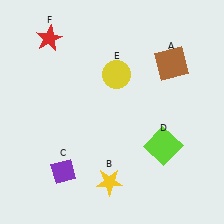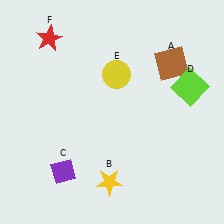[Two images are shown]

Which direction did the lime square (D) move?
The lime square (D) moved up.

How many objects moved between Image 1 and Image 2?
1 object moved between the two images.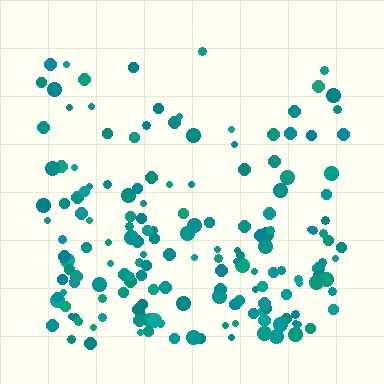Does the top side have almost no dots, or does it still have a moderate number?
Still a moderate number, just noticeably fewer than the bottom.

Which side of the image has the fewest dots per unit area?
The top.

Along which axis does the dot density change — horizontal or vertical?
Vertical.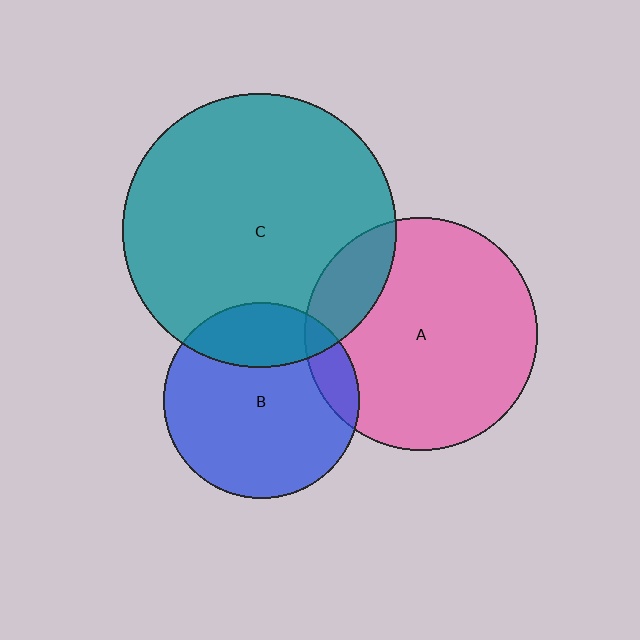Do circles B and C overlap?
Yes.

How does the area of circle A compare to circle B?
Approximately 1.4 times.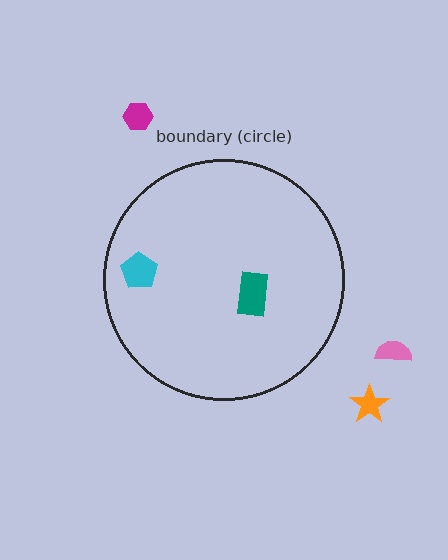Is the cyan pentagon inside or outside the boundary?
Inside.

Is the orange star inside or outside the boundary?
Outside.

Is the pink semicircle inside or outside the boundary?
Outside.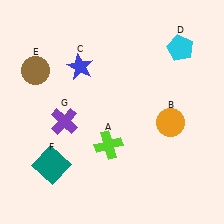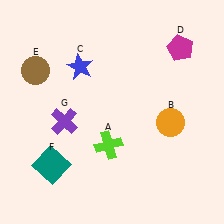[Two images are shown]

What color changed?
The pentagon (D) changed from cyan in Image 1 to magenta in Image 2.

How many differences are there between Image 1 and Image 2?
There is 1 difference between the two images.